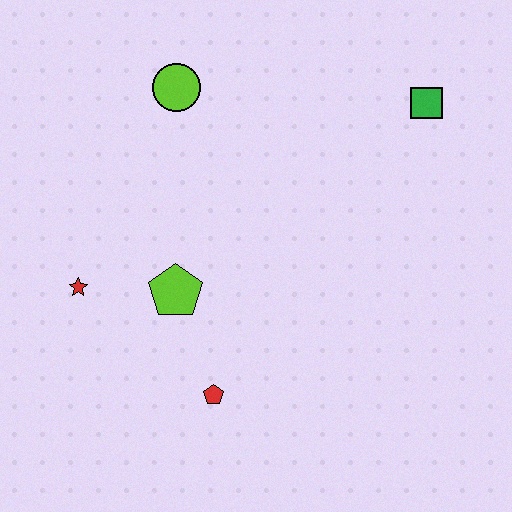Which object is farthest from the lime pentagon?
The green square is farthest from the lime pentagon.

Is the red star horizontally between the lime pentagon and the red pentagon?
No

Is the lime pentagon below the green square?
Yes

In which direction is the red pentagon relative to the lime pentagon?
The red pentagon is below the lime pentagon.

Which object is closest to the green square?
The lime circle is closest to the green square.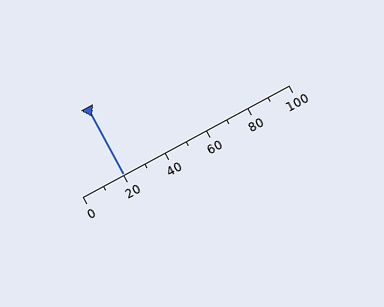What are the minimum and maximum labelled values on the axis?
The axis runs from 0 to 100.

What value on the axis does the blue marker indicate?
The marker indicates approximately 20.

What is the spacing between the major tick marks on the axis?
The major ticks are spaced 20 apart.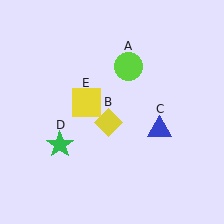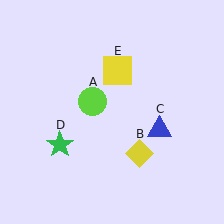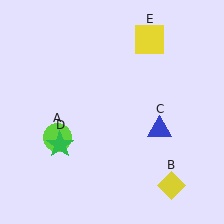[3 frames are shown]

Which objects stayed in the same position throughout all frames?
Blue triangle (object C) and green star (object D) remained stationary.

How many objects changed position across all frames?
3 objects changed position: lime circle (object A), yellow diamond (object B), yellow square (object E).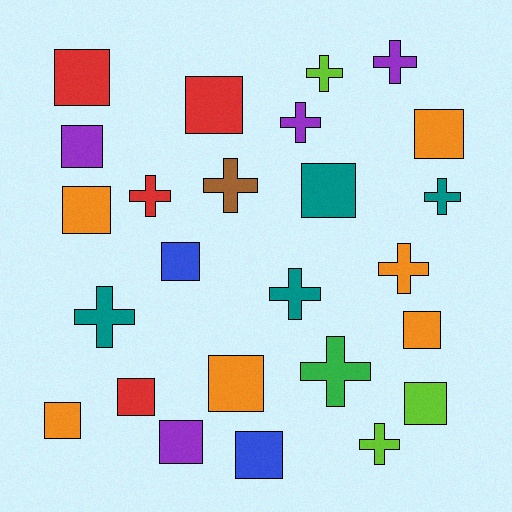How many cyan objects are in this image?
There are no cyan objects.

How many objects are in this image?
There are 25 objects.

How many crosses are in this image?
There are 11 crosses.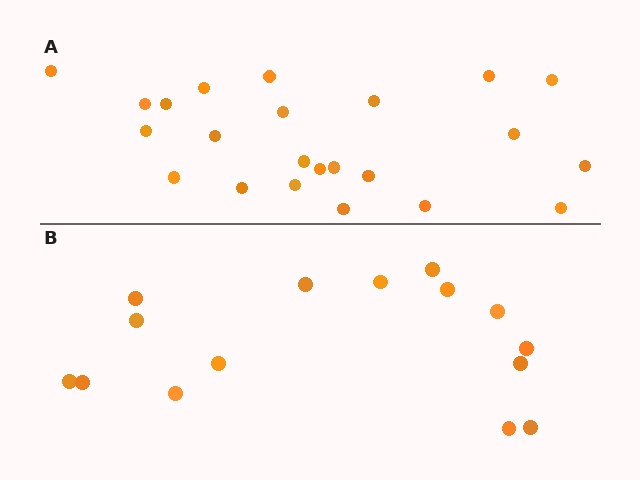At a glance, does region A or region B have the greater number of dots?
Region A (the top region) has more dots.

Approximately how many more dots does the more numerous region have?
Region A has roughly 8 or so more dots than region B.